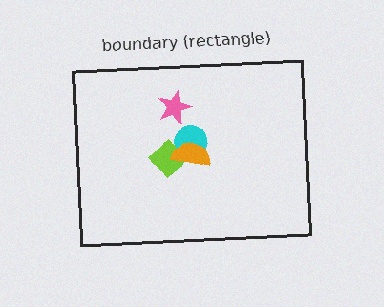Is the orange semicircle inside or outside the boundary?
Inside.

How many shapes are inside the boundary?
4 inside, 0 outside.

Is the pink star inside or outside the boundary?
Inside.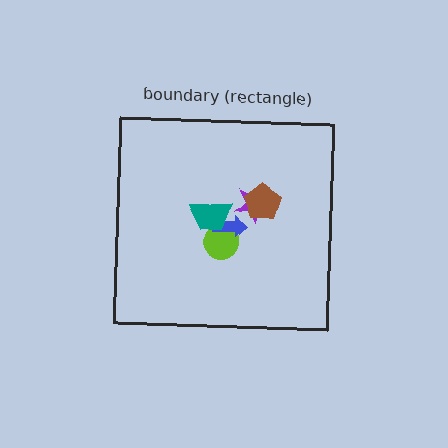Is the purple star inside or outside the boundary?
Inside.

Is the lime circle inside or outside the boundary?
Inside.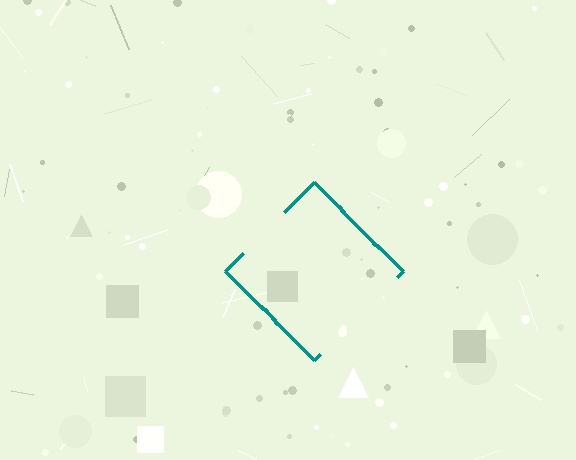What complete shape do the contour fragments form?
The contour fragments form a diamond.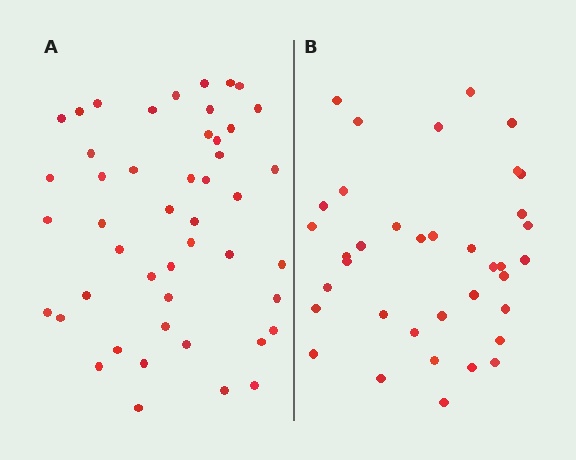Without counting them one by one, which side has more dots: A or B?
Region A (the left region) has more dots.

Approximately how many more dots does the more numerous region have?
Region A has roughly 10 or so more dots than region B.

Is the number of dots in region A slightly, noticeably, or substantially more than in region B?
Region A has noticeably more, but not dramatically so. The ratio is roughly 1.3 to 1.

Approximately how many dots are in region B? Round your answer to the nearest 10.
About 40 dots. (The exact count is 37, which rounds to 40.)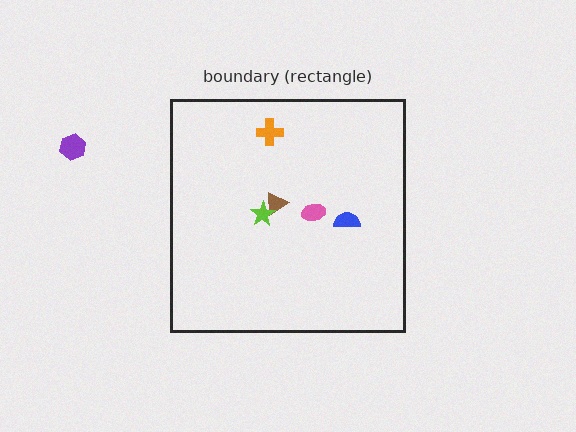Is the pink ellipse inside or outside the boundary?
Inside.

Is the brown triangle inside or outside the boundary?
Inside.